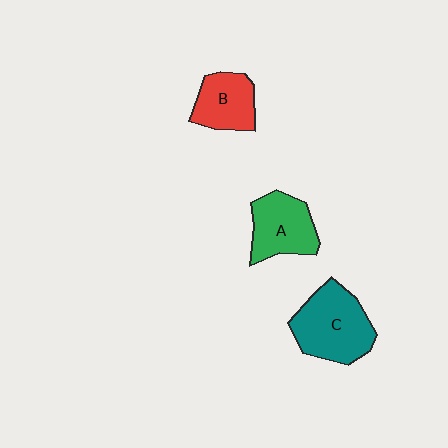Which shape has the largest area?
Shape C (teal).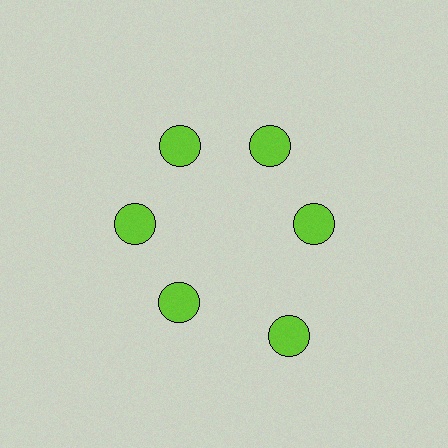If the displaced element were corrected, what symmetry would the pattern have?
It would have 6-fold rotational symmetry — the pattern would map onto itself every 60 degrees.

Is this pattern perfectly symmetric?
No. The 6 lime circles are arranged in a ring, but one element near the 5 o'clock position is pushed outward from the center, breaking the 6-fold rotational symmetry.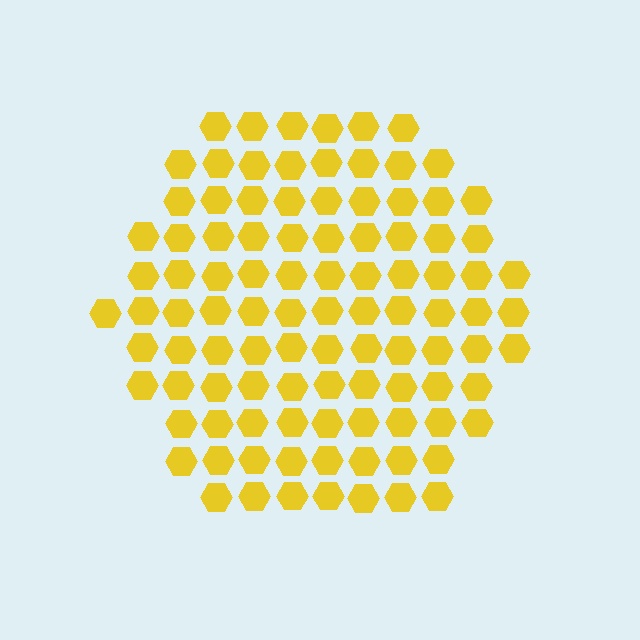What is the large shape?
The large shape is a hexagon.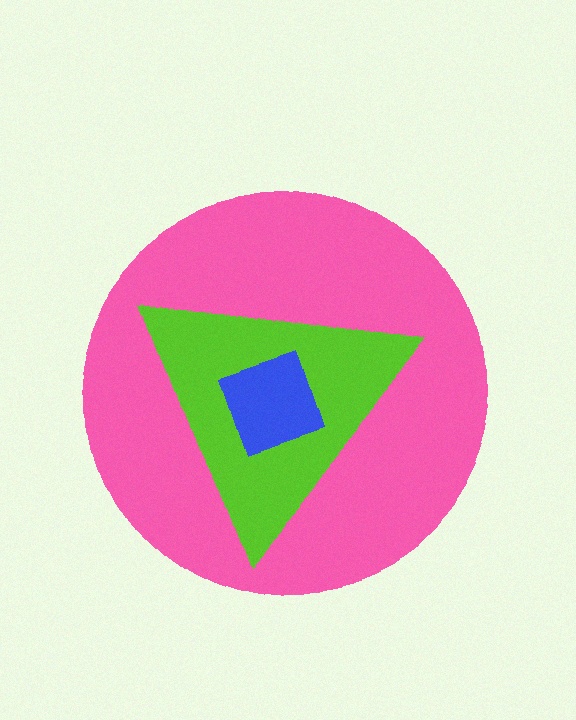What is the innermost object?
The blue square.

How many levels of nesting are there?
3.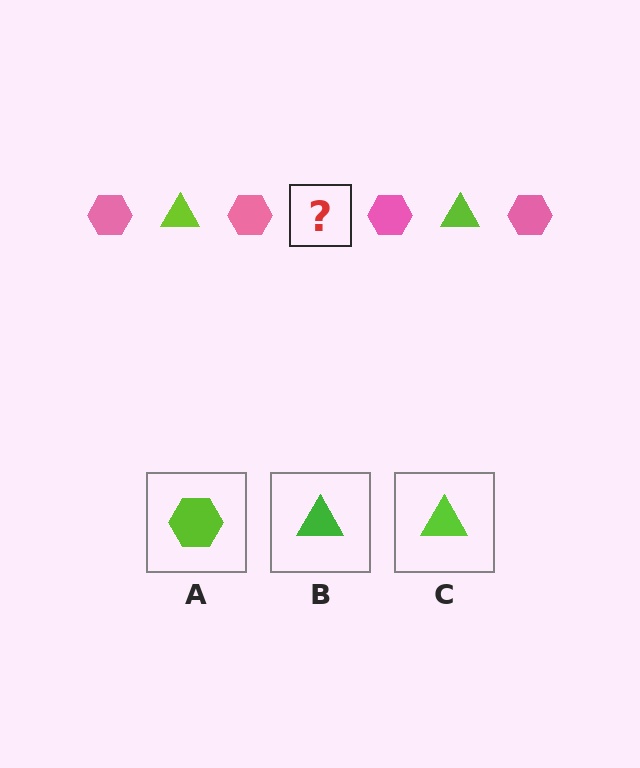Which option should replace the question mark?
Option C.